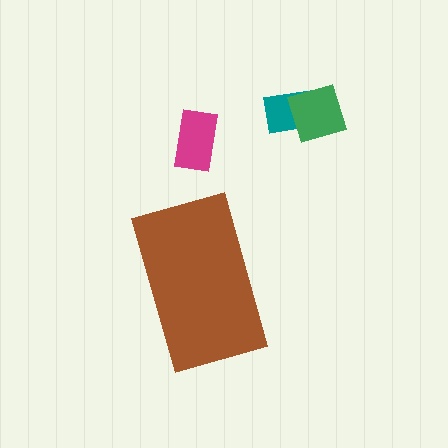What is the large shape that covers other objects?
A brown rectangle.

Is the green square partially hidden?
No, the green square is fully visible.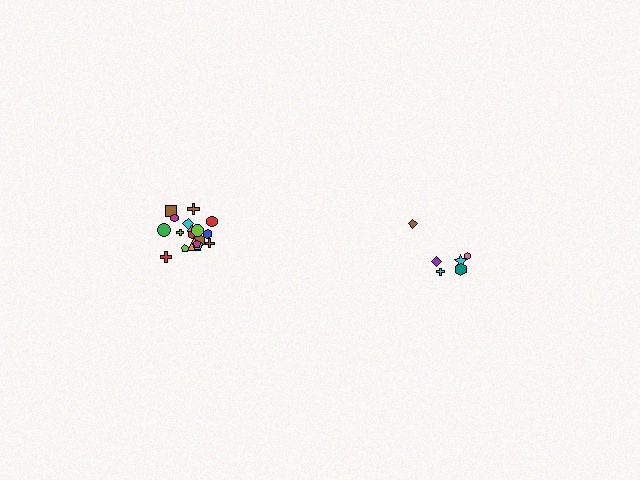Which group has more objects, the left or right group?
The left group.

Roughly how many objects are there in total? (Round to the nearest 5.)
Roughly 25 objects in total.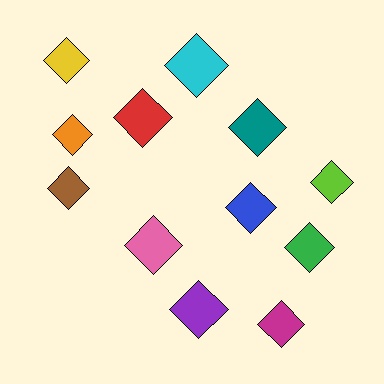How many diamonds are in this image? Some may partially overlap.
There are 12 diamonds.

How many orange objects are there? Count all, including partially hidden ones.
There is 1 orange object.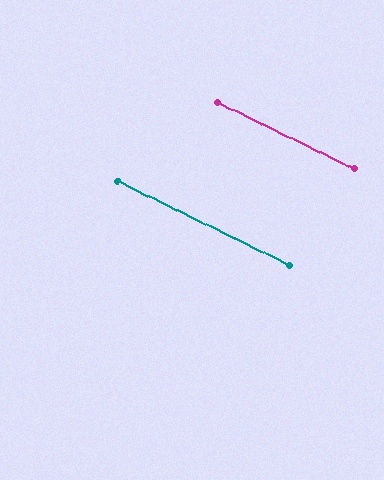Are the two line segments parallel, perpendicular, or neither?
Parallel — their directions differ by only 0.2°.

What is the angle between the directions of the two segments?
Approximately 0 degrees.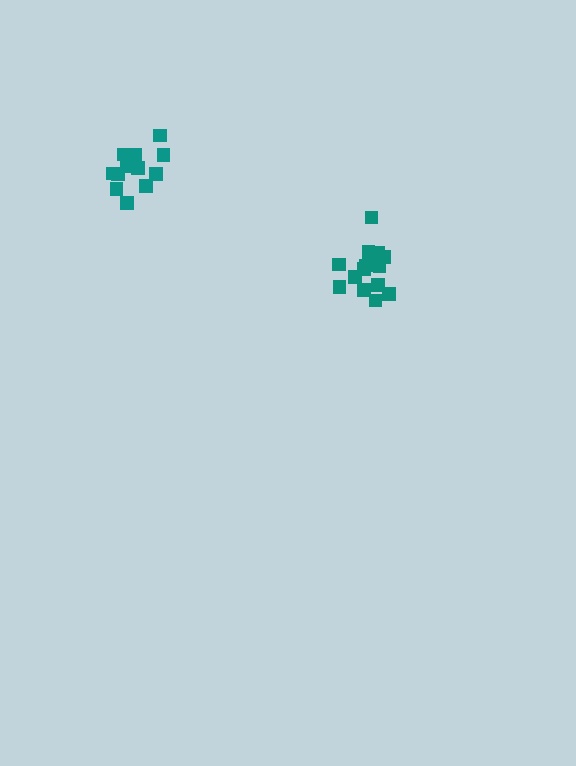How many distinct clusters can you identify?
There are 2 distinct clusters.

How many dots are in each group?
Group 1: 14 dots, Group 2: 12 dots (26 total).